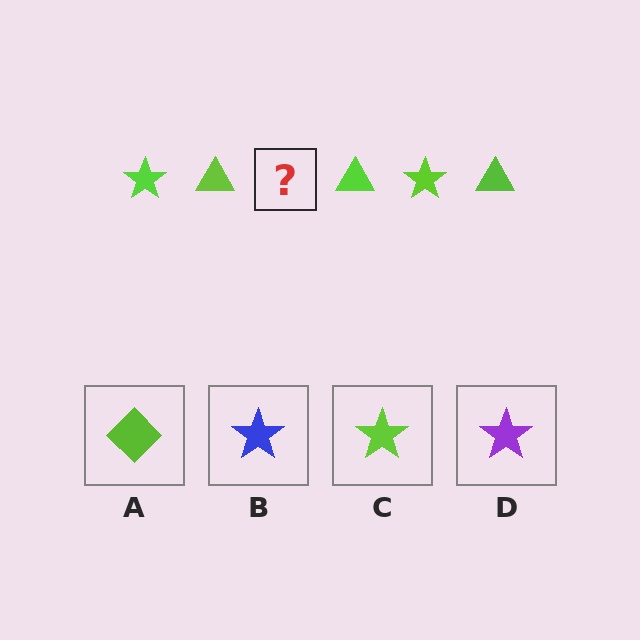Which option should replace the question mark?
Option C.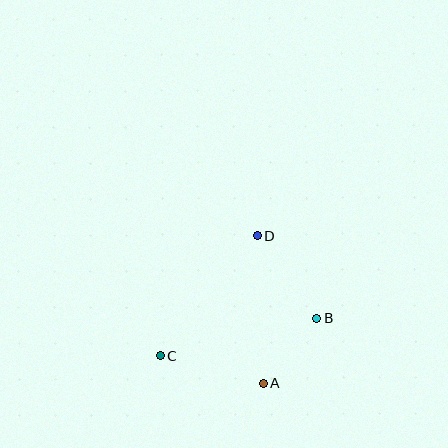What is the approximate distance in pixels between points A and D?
The distance between A and D is approximately 148 pixels.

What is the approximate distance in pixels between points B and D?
The distance between B and D is approximately 102 pixels.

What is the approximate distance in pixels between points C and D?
The distance between C and D is approximately 155 pixels.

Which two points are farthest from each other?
Points B and C are farthest from each other.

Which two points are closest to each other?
Points A and B are closest to each other.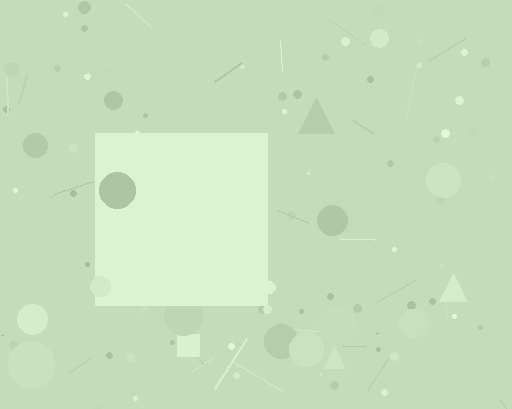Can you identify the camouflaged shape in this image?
The camouflaged shape is a square.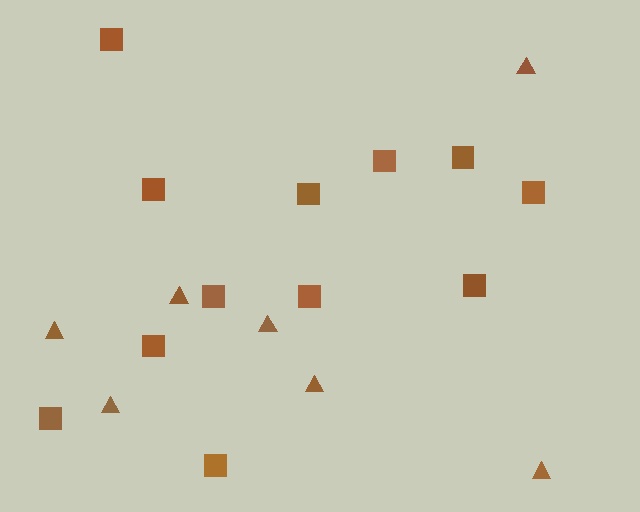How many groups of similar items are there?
There are 2 groups: one group of triangles (7) and one group of squares (12).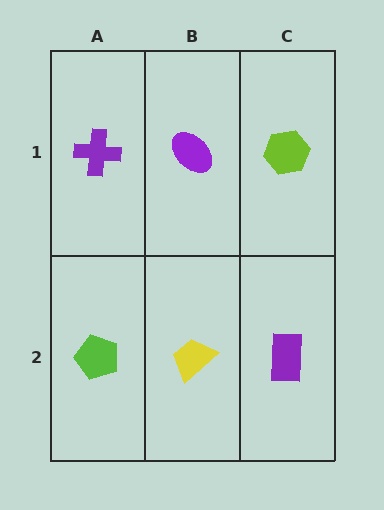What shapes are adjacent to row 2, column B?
A purple ellipse (row 1, column B), a lime pentagon (row 2, column A), a purple rectangle (row 2, column C).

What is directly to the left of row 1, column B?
A purple cross.